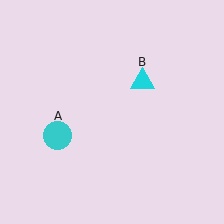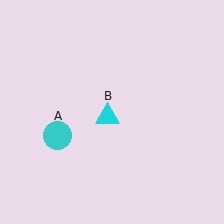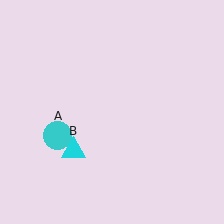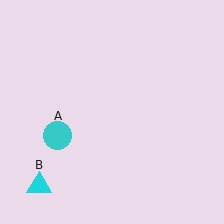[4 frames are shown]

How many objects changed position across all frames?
1 object changed position: cyan triangle (object B).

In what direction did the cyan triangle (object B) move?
The cyan triangle (object B) moved down and to the left.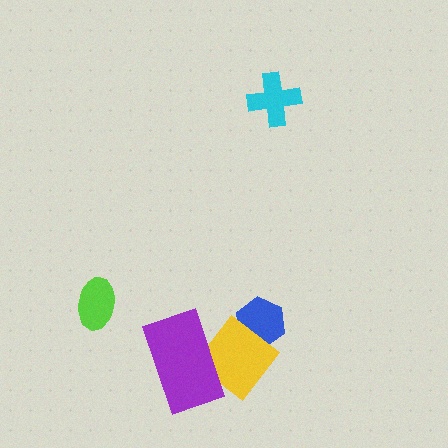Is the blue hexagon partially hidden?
Yes, it is partially covered by another shape.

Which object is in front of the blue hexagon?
The yellow diamond is in front of the blue hexagon.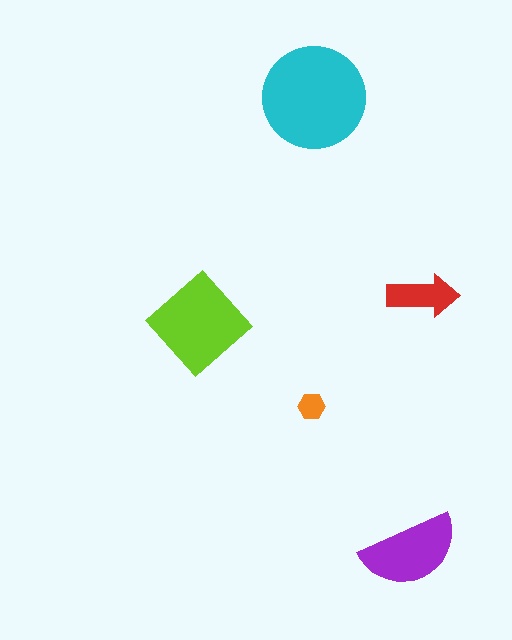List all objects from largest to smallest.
The cyan circle, the lime diamond, the purple semicircle, the red arrow, the orange hexagon.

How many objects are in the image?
There are 5 objects in the image.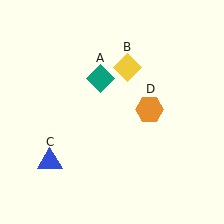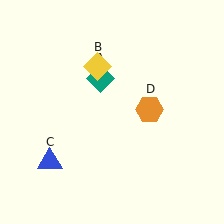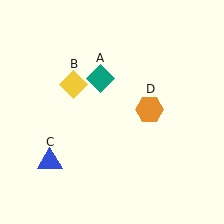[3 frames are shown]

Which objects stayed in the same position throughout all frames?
Teal diamond (object A) and blue triangle (object C) and orange hexagon (object D) remained stationary.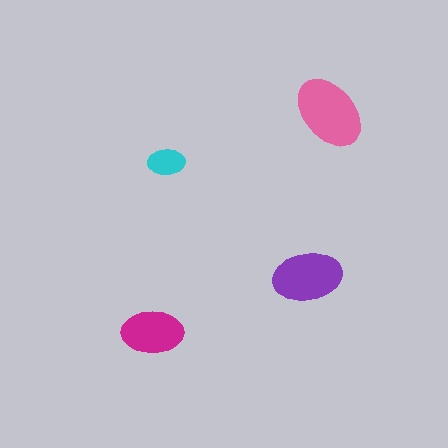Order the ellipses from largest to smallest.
the pink one, the purple one, the magenta one, the cyan one.